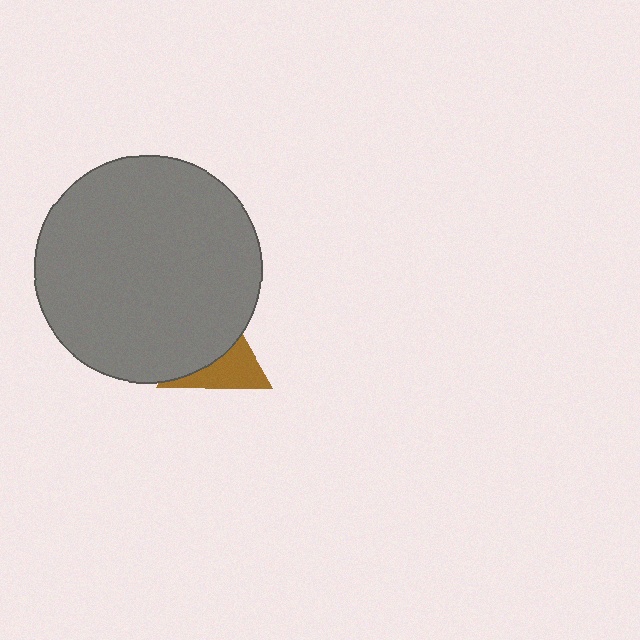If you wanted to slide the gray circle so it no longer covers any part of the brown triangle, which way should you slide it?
Slide it toward the upper-left — that is the most direct way to separate the two shapes.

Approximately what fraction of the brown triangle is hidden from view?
Roughly 56% of the brown triangle is hidden behind the gray circle.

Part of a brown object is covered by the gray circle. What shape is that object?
It is a triangle.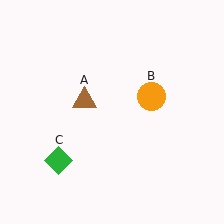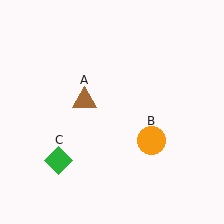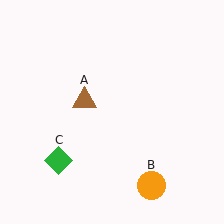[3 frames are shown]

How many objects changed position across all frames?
1 object changed position: orange circle (object B).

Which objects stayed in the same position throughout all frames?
Brown triangle (object A) and green diamond (object C) remained stationary.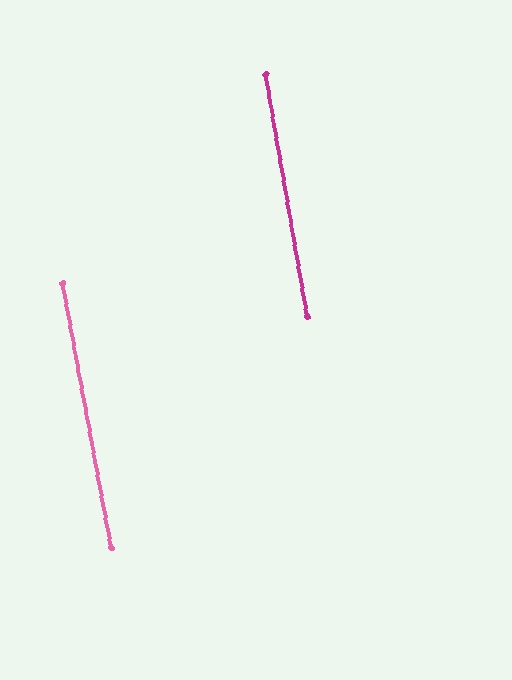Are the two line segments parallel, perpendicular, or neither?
Parallel — their directions differ by only 0.7°.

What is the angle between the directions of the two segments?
Approximately 1 degree.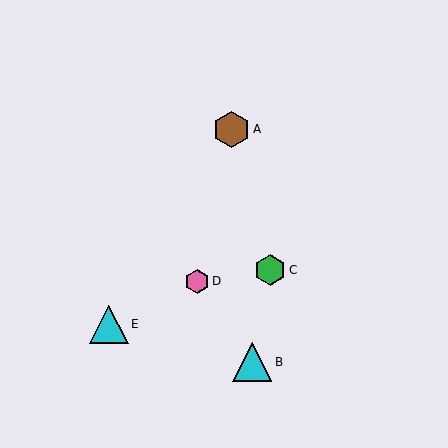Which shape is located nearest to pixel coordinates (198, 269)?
The pink hexagon (labeled D) at (197, 281) is nearest to that location.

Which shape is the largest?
The cyan triangle (labeled B) is the largest.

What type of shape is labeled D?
Shape D is a pink hexagon.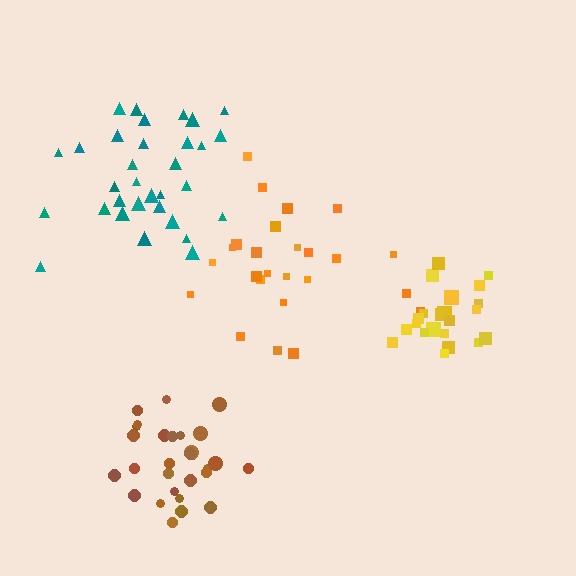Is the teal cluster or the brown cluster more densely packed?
Brown.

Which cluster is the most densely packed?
Brown.